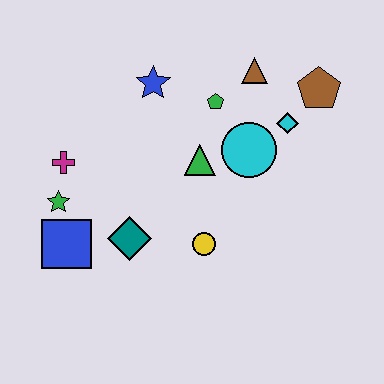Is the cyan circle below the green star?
No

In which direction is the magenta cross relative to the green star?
The magenta cross is above the green star.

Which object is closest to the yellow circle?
The teal diamond is closest to the yellow circle.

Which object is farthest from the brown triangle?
The blue square is farthest from the brown triangle.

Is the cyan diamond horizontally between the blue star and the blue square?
No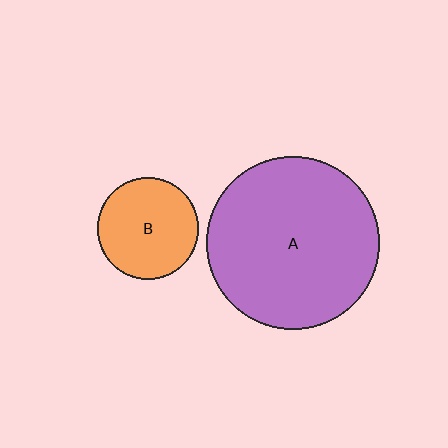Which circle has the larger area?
Circle A (purple).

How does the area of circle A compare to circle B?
Approximately 2.9 times.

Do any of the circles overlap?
No, none of the circles overlap.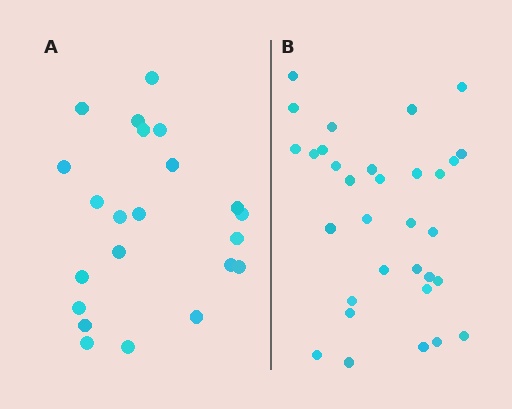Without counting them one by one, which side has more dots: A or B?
Region B (the right region) has more dots.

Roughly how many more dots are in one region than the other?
Region B has roughly 10 or so more dots than region A.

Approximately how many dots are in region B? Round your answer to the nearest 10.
About 30 dots. (The exact count is 32, which rounds to 30.)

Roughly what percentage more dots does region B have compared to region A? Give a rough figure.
About 45% more.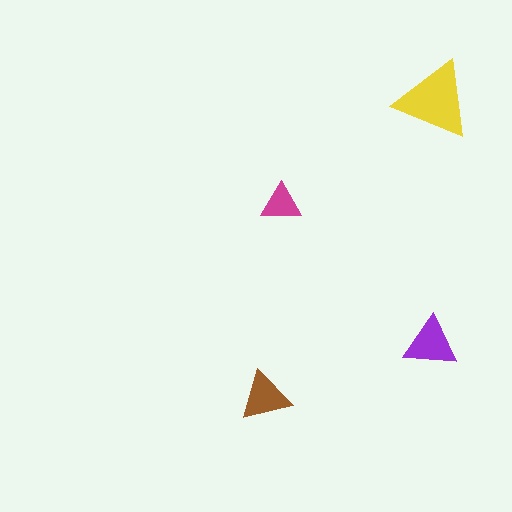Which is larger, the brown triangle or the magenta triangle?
The brown one.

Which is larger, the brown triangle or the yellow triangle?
The yellow one.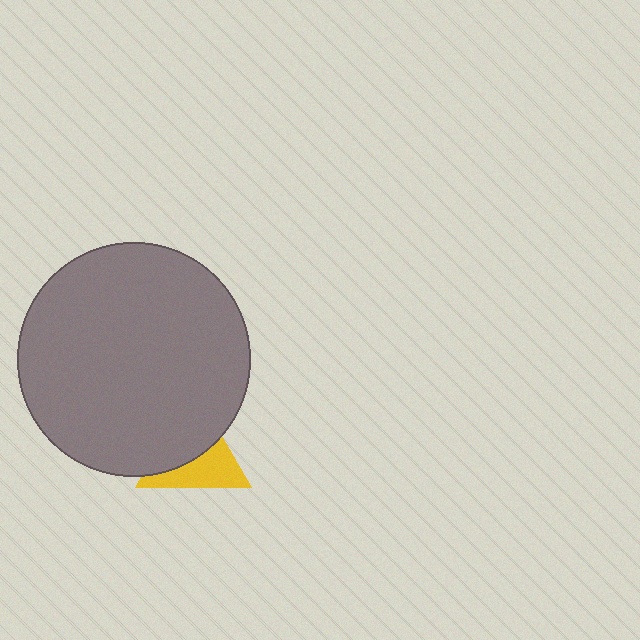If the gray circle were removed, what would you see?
You would see the complete yellow triangle.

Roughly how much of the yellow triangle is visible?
About half of it is visible (roughly 47%).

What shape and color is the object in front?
The object in front is a gray circle.